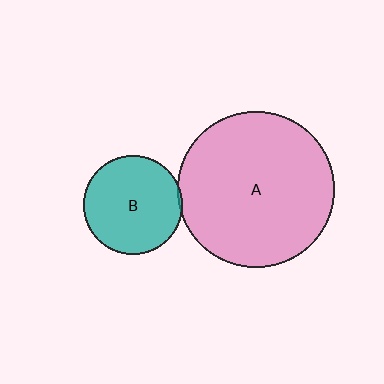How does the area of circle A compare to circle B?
Approximately 2.5 times.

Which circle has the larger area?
Circle A (pink).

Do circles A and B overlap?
Yes.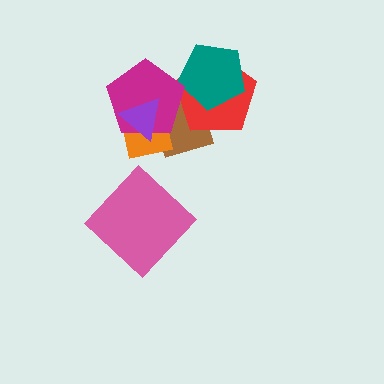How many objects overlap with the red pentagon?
3 objects overlap with the red pentagon.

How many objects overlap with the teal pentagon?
2 objects overlap with the teal pentagon.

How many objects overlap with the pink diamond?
0 objects overlap with the pink diamond.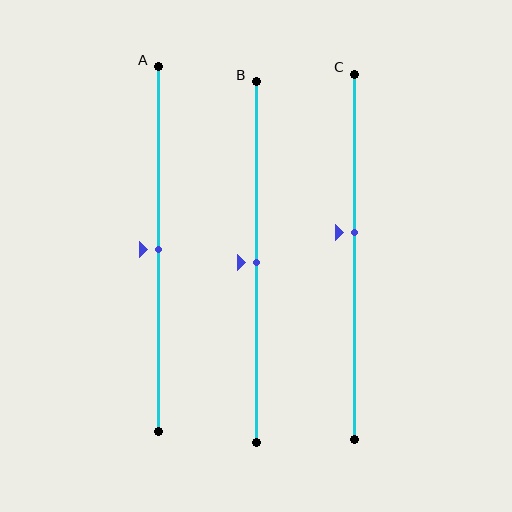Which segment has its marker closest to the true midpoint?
Segment A has its marker closest to the true midpoint.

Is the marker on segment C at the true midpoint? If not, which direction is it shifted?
No, the marker on segment C is shifted upward by about 7% of the segment length.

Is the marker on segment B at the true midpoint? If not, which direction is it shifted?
Yes, the marker on segment B is at the true midpoint.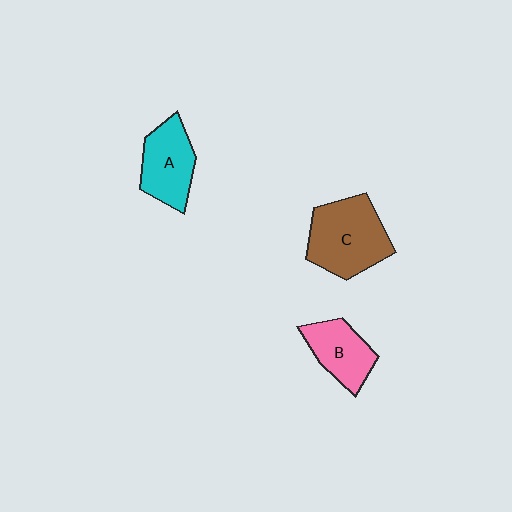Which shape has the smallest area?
Shape B (pink).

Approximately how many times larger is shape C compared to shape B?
Approximately 1.5 times.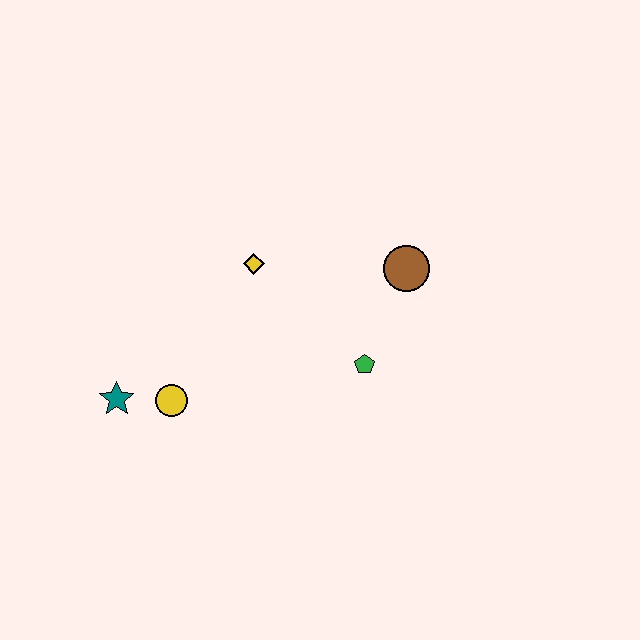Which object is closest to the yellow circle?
The teal star is closest to the yellow circle.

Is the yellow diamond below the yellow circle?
No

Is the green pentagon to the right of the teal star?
Yes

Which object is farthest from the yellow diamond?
The teal star is farthest from the yellow diamond.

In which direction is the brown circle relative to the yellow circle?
The brown circle is to the right of the yellow circle.